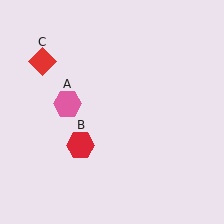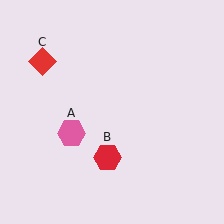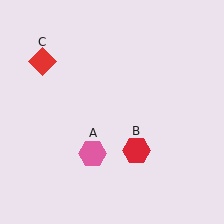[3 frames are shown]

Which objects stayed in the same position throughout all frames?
Red diamond (object C) remained stationary.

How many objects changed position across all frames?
2 objects changed position: pink hexagon (object A), red hexagon (object B).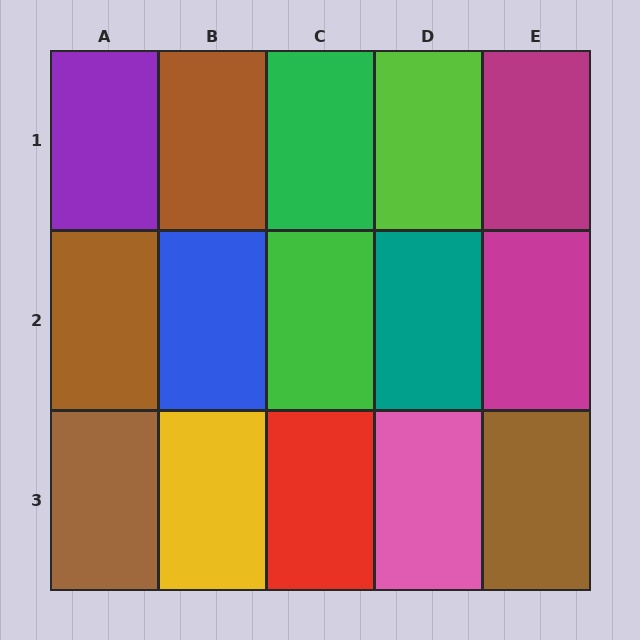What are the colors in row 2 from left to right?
Brown, blue, green, teal, magenta.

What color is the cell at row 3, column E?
Brown.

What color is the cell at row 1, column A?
Purple.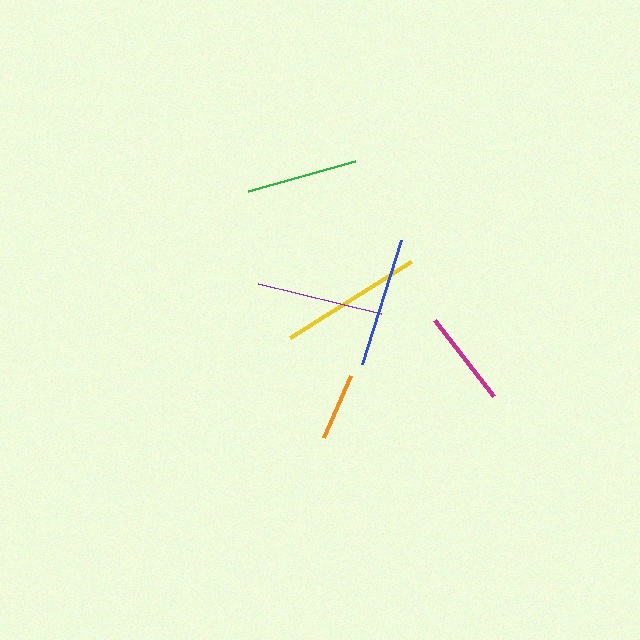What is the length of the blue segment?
The blue segment is approximately 130 pixels long.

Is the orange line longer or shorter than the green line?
The green line is longer than the orange line.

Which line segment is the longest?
The yellow line is the longest at approximately 144 pixels.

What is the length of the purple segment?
The purple segment is approximately 127 pixels long.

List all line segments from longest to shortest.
From longest to shortest: yellow, blue, purple, green, magenta, orange.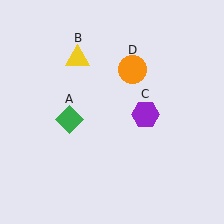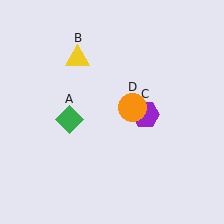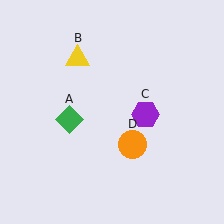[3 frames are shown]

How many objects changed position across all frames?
1 object changed position: orange circle (object D).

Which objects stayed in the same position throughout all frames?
Green diamond (object A) and yellow triangle (object B) and purple hexagon (object C) remained stationary.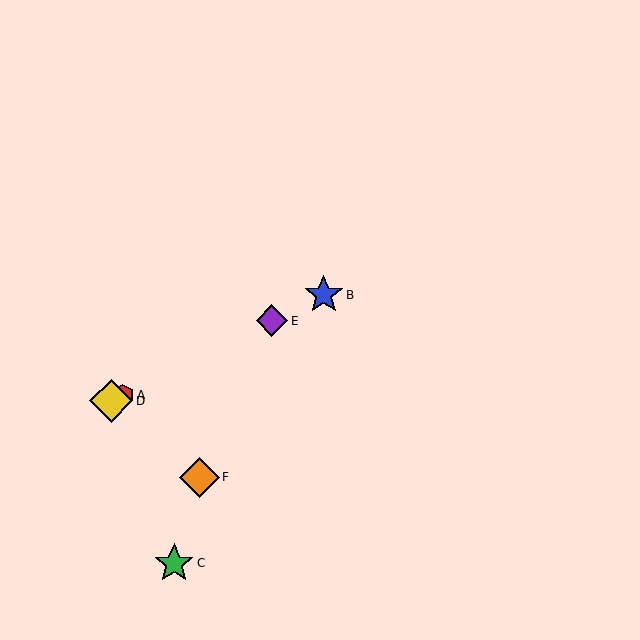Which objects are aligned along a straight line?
Objects A, B, D, E are aligned along a straight line.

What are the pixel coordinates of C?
Object C is at (174, 563).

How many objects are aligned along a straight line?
4 objects (A, B, D, E) are aligned along a straight line.